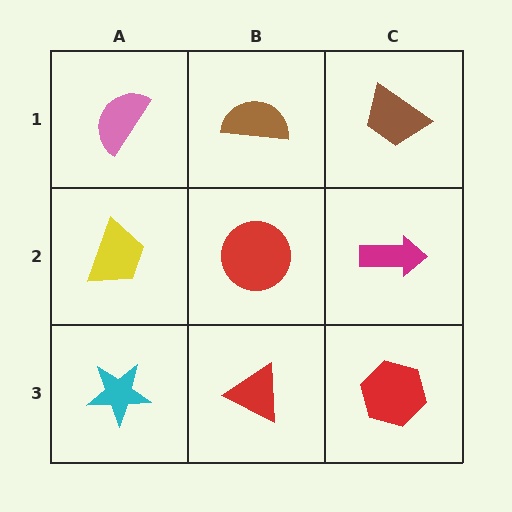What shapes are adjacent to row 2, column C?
A brown trapezoid (row 1, column C), a red hexagon (row 3, column C), a red circle (row 2, column B).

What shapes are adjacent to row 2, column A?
A pink semicircle (row 1, column A), a cyan star (row 3, column A), a red circle (row 2, column B).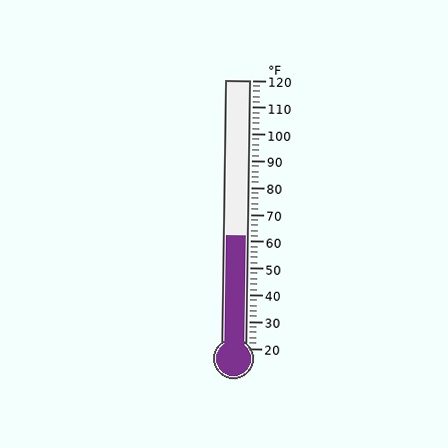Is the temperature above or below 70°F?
The temperature is below 70°F.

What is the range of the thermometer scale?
The thermometer scale ranges from 20°F to 120°F.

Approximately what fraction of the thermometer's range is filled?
The thermometer is filled to approximately 40% of its range.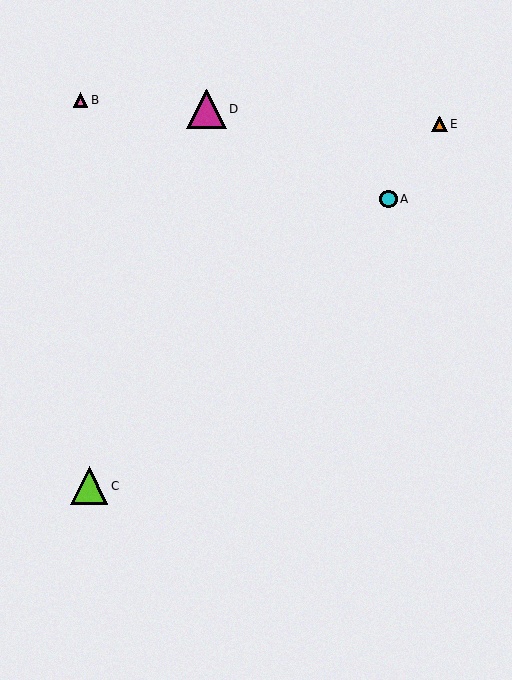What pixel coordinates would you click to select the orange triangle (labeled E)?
Click at (439, 124) to select the orange triangle E.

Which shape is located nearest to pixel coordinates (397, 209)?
The cyan circle (labeled A) at (389, 199) is nearest to that location.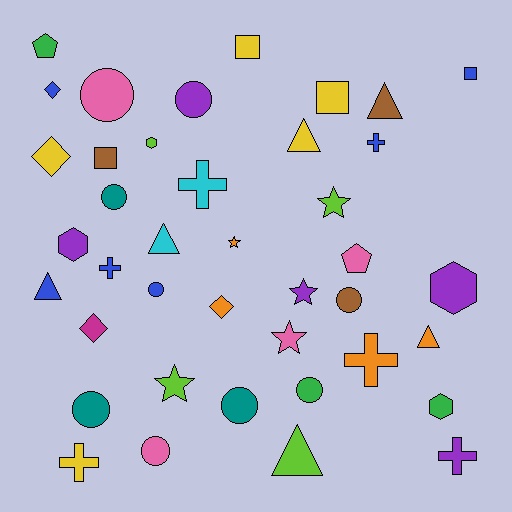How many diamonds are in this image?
There are 4 diamonds.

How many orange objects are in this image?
There are 4 orange objects.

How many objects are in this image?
There are 40 objects.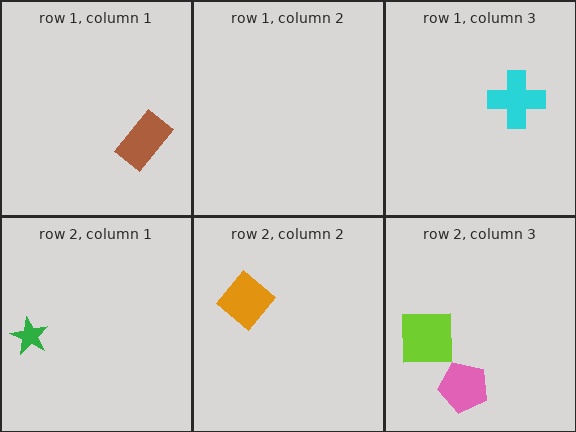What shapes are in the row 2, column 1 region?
The green star.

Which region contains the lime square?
The row 2, column 3 region.